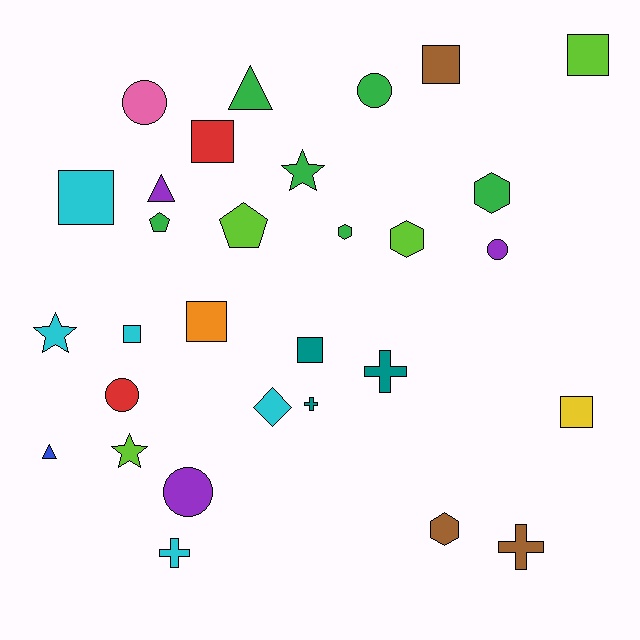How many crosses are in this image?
There are 4 crosses.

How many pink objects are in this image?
There is 1 pink object.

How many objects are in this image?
There are 30 objects.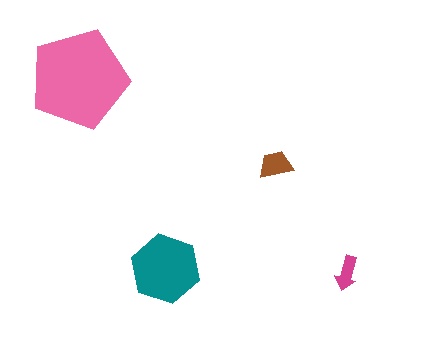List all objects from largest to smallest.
The pink pentagon, the teal hexagon, the brown trapezoid, the magenta arrow.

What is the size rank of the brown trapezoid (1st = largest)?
3rd.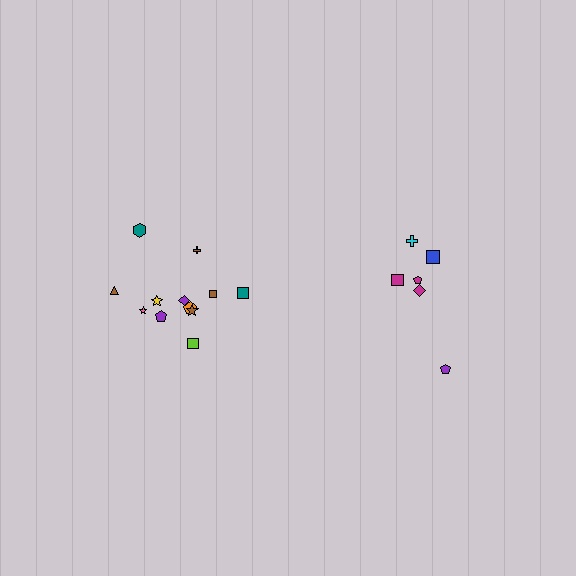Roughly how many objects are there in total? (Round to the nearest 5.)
Roughly 20 objects in total.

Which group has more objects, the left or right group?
The left group.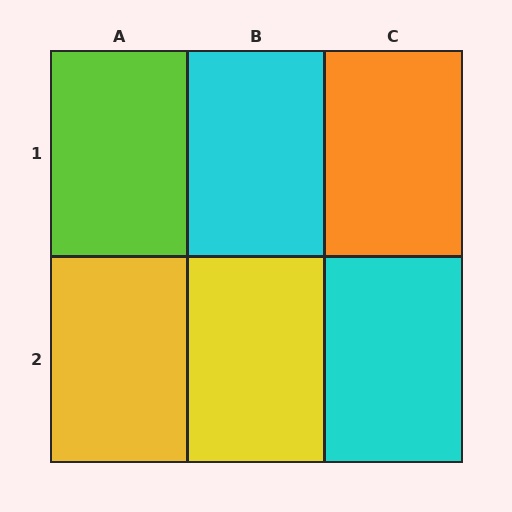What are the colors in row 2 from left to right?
Yellow, yellow, cyan.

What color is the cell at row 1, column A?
Lime.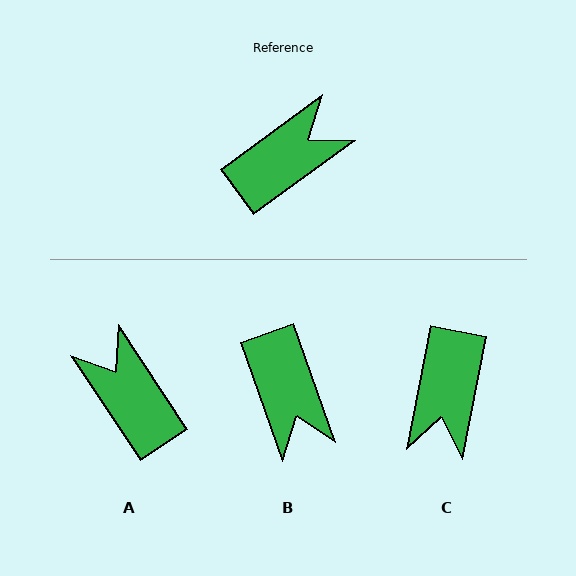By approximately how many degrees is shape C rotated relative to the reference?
Approximately 137 degrees clockwise.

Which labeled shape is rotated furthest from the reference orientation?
C, about 137 degrees away.